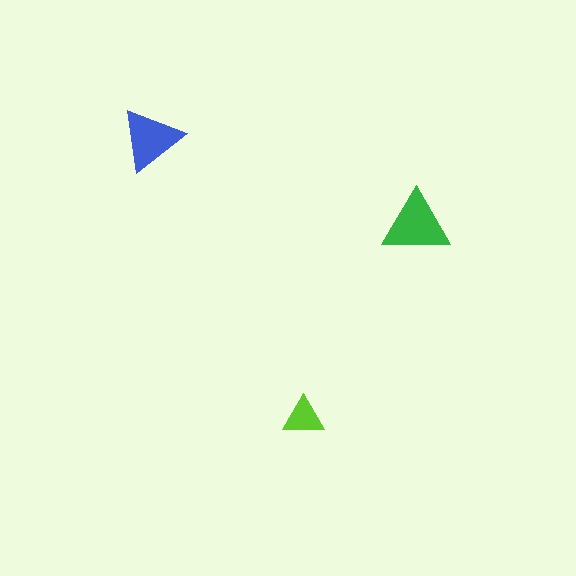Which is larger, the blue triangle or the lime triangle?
The blue one.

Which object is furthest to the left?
The blue triangle is leftmost.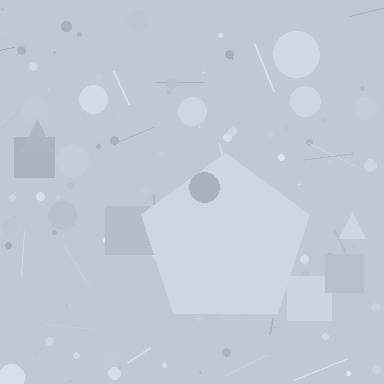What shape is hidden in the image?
A pentagon is hidden in the image.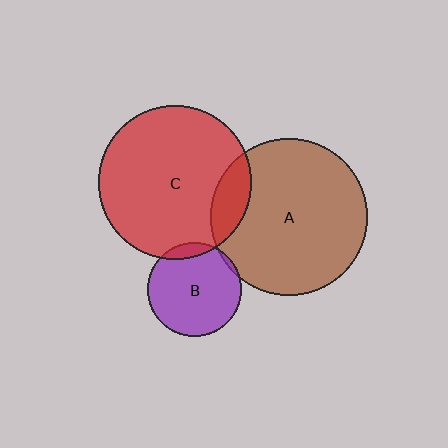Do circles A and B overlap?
Yes.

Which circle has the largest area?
Circle A (brown).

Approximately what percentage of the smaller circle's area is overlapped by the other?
Approximately 5%.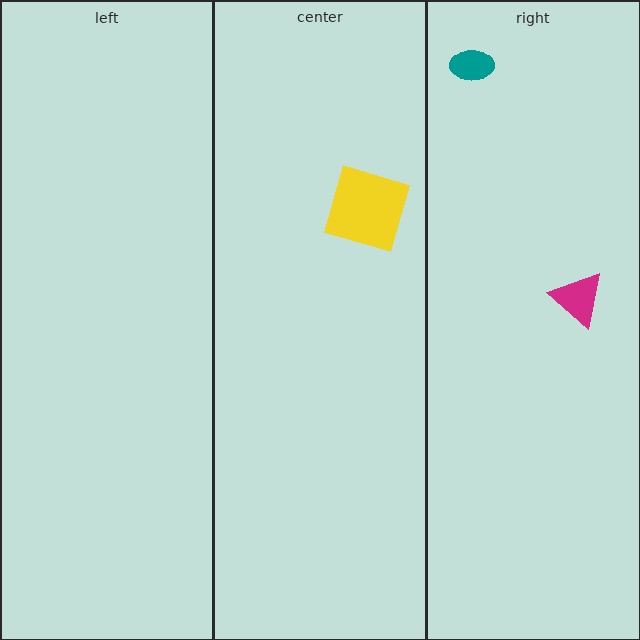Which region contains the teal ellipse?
The right region.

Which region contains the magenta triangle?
The right region.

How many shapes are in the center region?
1.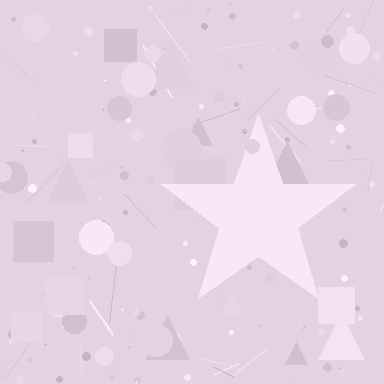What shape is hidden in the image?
A star is hidden in the image.